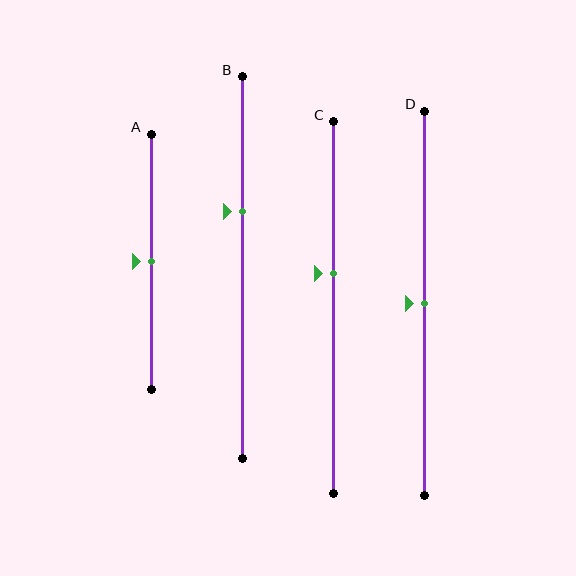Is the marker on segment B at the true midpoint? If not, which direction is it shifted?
No, the marker on segment B is shifted upward by about 15% of the segment length.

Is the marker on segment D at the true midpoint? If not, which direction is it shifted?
Yes, the marker on segment D is at the true midpoint.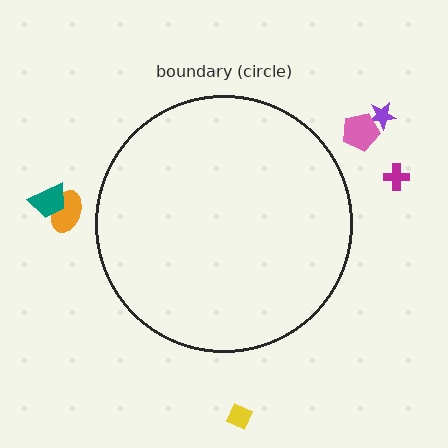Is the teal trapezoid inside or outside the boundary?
Outside.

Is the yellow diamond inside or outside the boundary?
Outside.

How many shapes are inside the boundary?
0 inside, 6 outside.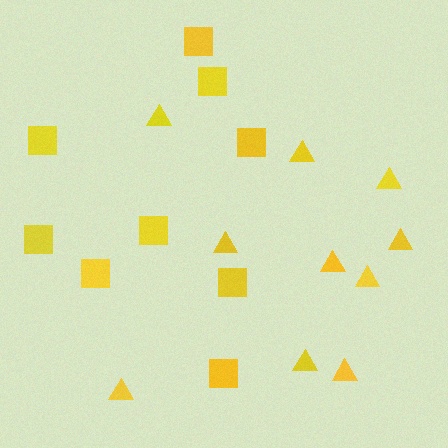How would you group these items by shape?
There are 2 groups: one group of squares (9) and one group of triangles (10).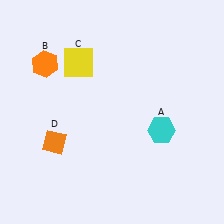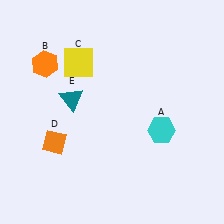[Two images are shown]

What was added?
A teal triangle (E) was added in Image 2.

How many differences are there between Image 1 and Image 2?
There is 1 difference between the two images.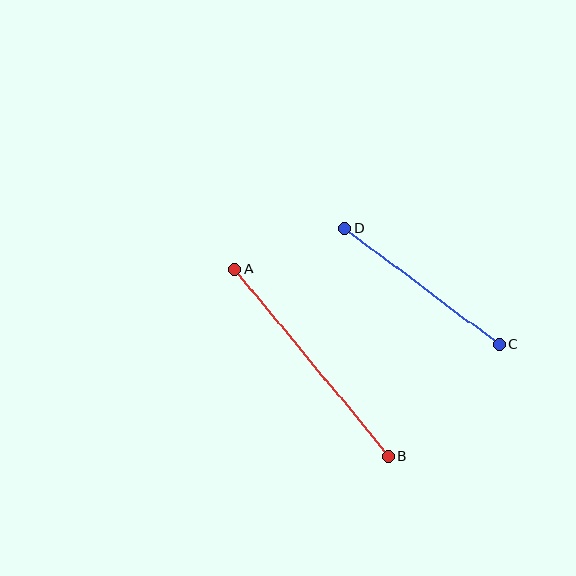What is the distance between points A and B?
The distance is approximately 243 pixels.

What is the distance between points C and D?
The distance is approximately 193 pixels.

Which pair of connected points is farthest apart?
Points A and B are farthest apart.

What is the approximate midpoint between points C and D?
The midpoint is at approximately (422, 286) pixels.